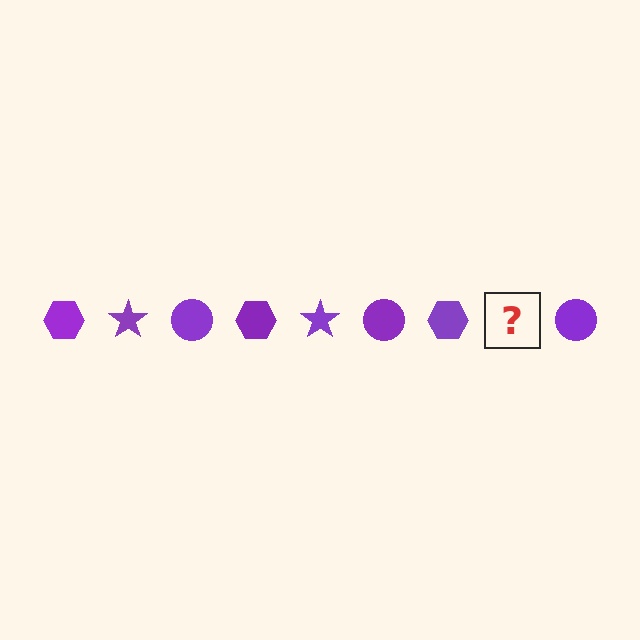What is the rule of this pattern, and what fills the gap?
The rule is that the pattern cycles through hexagon, star, circle shapes in purple. The gap should be filled with a purple star.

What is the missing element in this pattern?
The missing element is a purple star.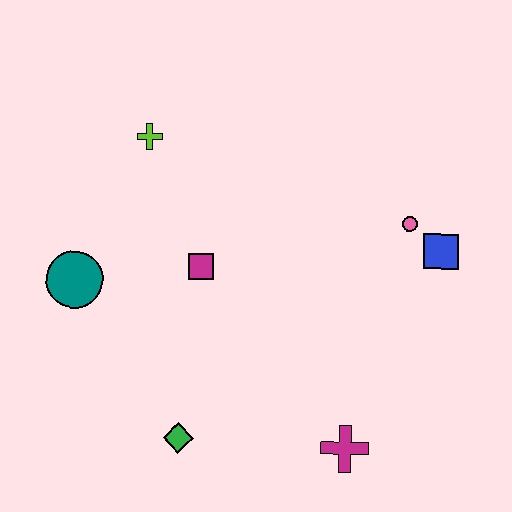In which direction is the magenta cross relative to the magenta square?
The magenta cross is below the magenta square.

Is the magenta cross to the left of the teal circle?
No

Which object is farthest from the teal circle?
The blue square is farthest from the teal circle.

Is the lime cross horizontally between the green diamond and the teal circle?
Yes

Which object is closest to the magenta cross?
The green diamond is closest to the magenta cross.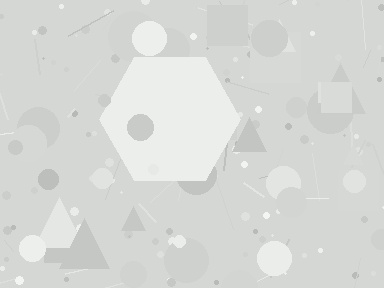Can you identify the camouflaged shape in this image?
The camouflaged shape is a hexagon.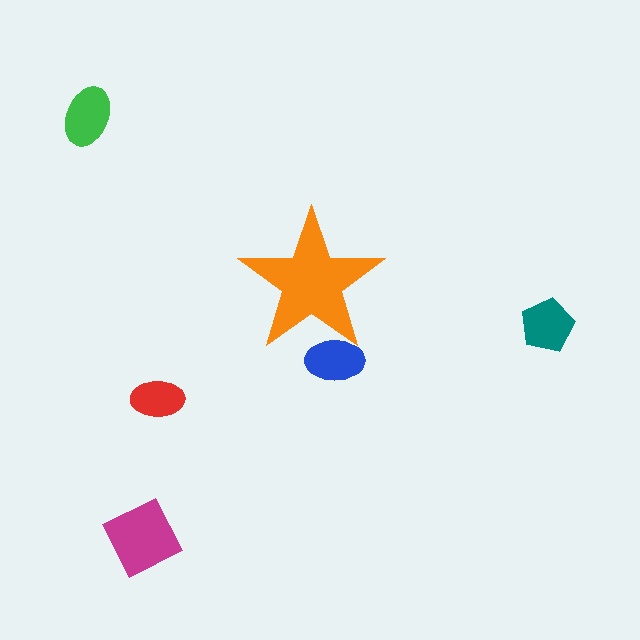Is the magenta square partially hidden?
No, the magenta square is fully visible.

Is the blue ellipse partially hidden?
Yes, the blue ellipse is partially hidden behind the orange star.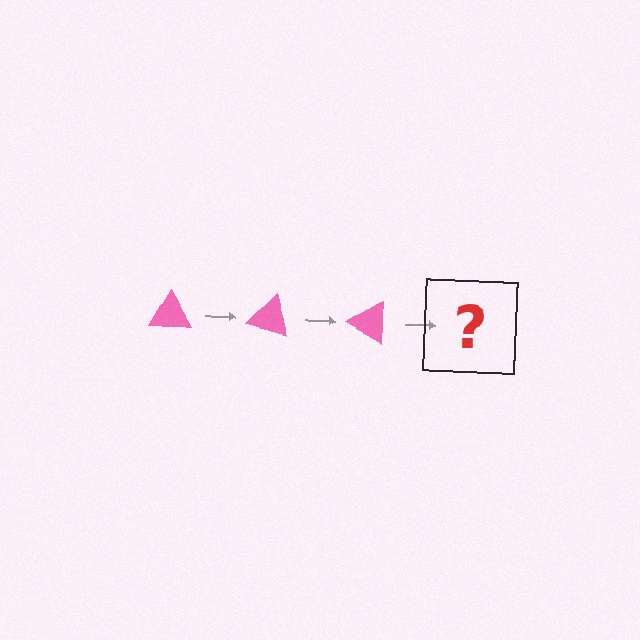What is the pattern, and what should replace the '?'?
The pattern is that the triangle rotates 15 degrees each step. The '?' should be a pink triangle rotated 45 degrees.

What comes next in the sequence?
The next element should be a pink triangle rotated 45 degrees.